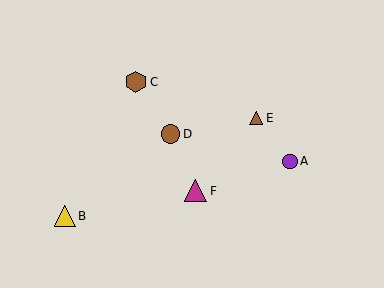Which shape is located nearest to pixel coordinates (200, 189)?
The magenta triangle (labeled F) at (196, 191) is nearest to that location.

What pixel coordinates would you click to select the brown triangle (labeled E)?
Click at (256, 118) to select the brown triangle E.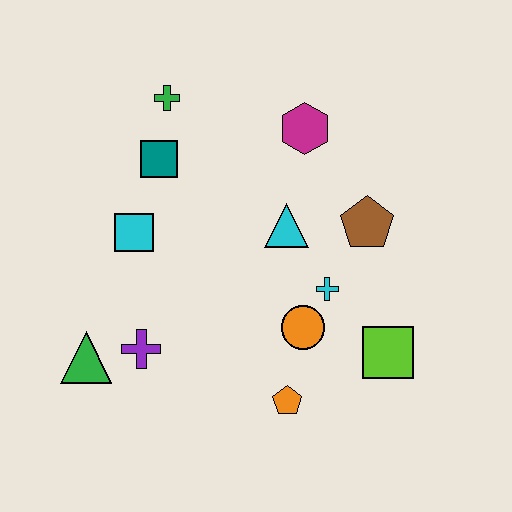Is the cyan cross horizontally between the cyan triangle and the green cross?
No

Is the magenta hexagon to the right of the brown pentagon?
No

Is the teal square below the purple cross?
No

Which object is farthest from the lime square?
The green cross is farthest from the lime square.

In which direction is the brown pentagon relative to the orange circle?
The brown pentagon is above the orange circle.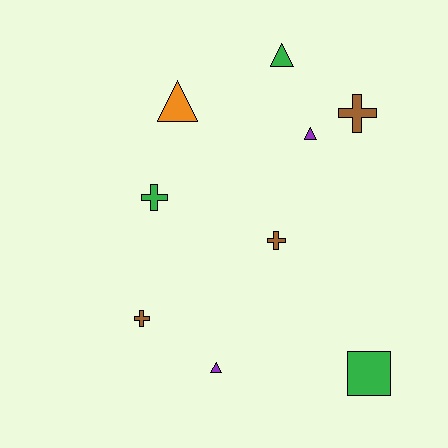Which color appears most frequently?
Green, with 3 objects.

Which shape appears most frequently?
Cross, with 4 objects.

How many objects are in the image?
There are 9 objects.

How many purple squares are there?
There are no purple squares.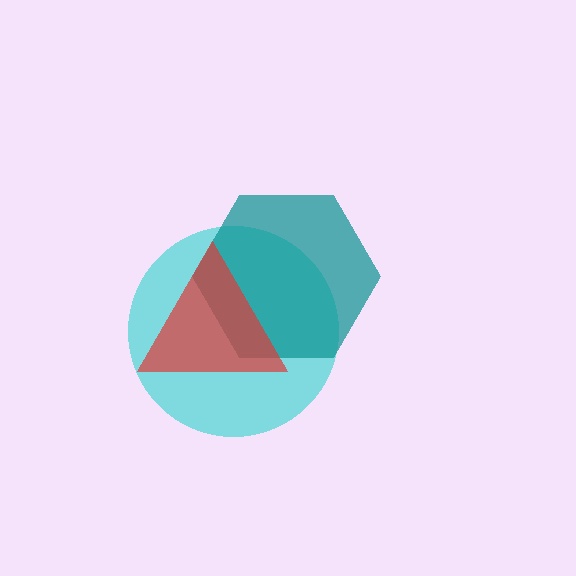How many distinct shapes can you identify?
There are 3 distinct shapes: a cyan circle, a teal hexagon, a red triangle.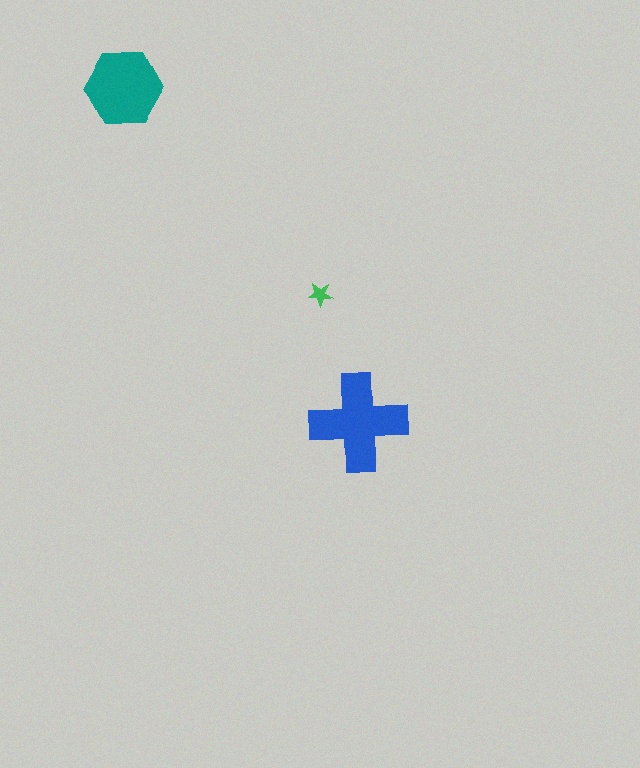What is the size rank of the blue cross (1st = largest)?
1st.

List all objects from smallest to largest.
The green star, the teal hexagon, the blue cross.